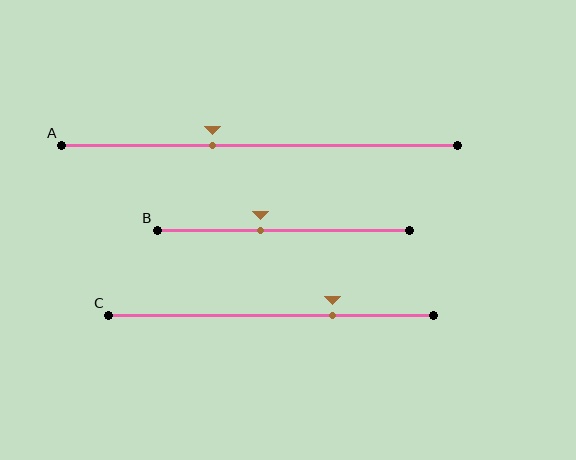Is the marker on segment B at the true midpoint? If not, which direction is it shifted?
No, the marker on segment B is shifted to the left by about 9% of the segment length.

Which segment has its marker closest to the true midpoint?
Segment B has its marker closest to the true midpoint.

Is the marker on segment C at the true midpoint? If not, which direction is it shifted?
No, the marker on segment C is shifted to the right by about 19% of the segment length.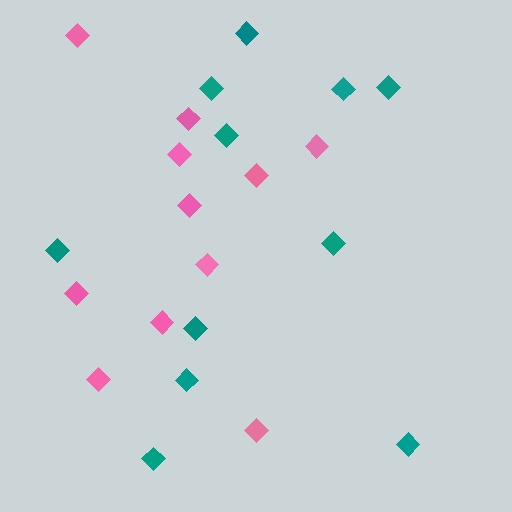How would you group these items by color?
There are 2 groups: one group of pink diamonds (11) and one group of teal diamonds (11).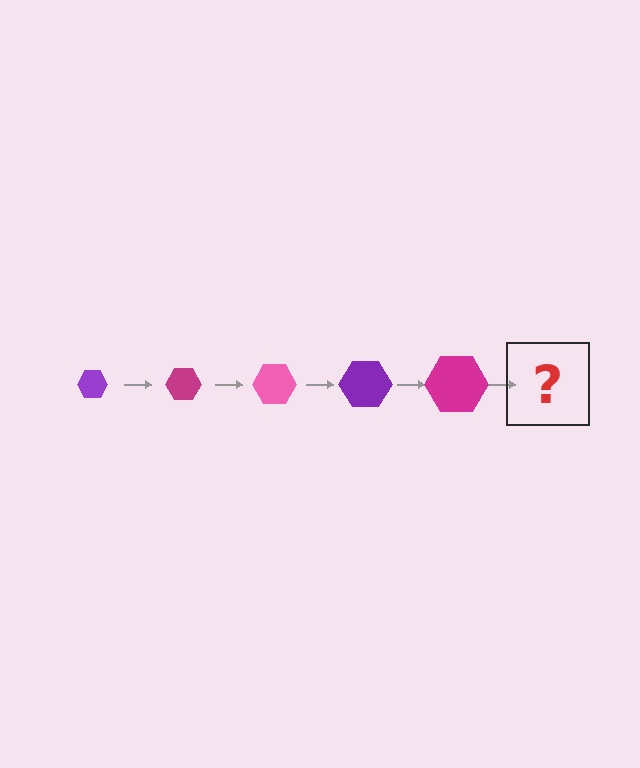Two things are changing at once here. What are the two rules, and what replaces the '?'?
The two rules are that the hexagon grows larger each step and the color cycles through purple, magenta, and pink. The '?' should be a pink hexagon, larger than the previous one.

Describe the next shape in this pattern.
It should be a pink hexagon, larger than the previous one.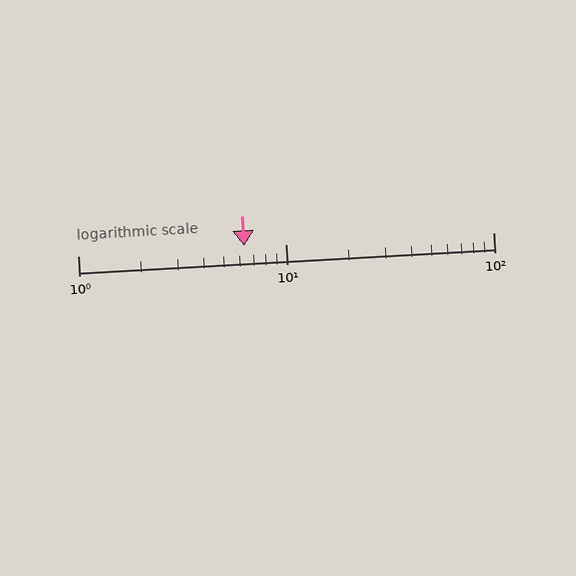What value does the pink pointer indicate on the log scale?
The pointer indicates approximately 6.3.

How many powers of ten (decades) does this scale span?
The scale spans 2 decades, from 1 to 100.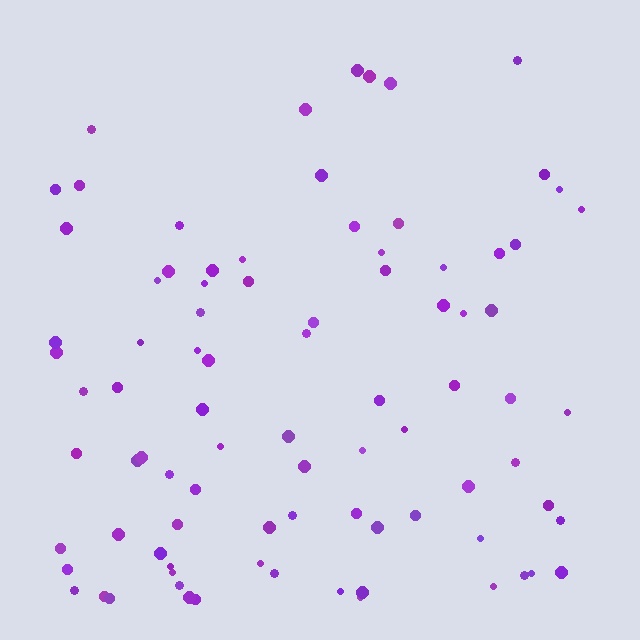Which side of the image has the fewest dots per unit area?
The top.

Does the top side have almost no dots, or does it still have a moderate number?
Still a moderate number, just noticeably fewer than the bottom.